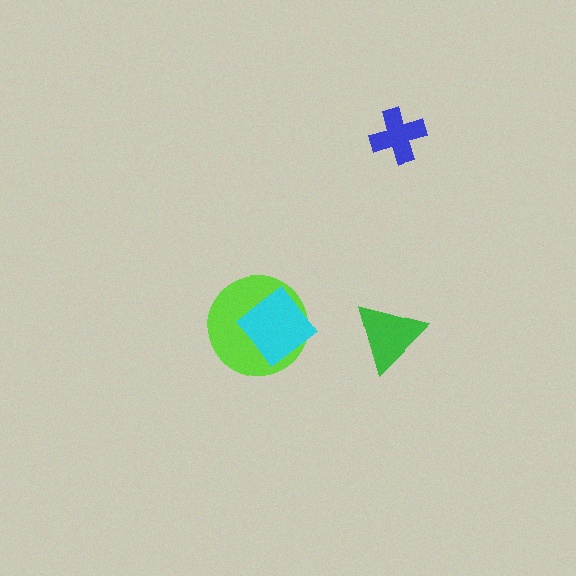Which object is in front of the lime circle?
The cyan diamond is in front of the lime circle.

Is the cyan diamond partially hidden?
No, no other shape covers it.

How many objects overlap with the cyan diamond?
1 object overlaps with the cyan diamond.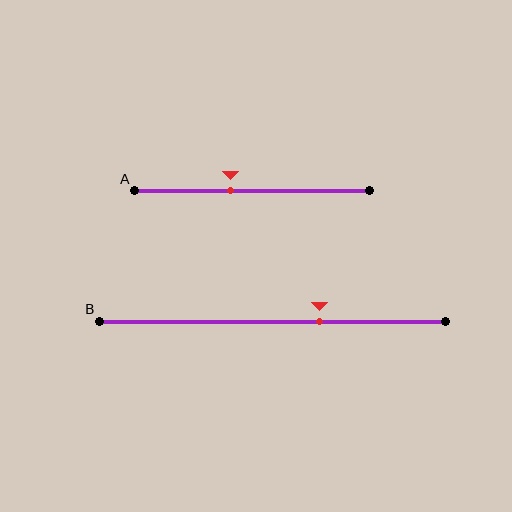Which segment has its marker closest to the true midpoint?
Segment A has its marker closest to the true midpoint.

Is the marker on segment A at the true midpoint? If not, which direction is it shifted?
No, the marker on segment A is shifted to the left by about 9% of the segment length.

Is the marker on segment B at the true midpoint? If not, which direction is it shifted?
No, the marker on segment B is shifted to the right by about 14% of the segment length.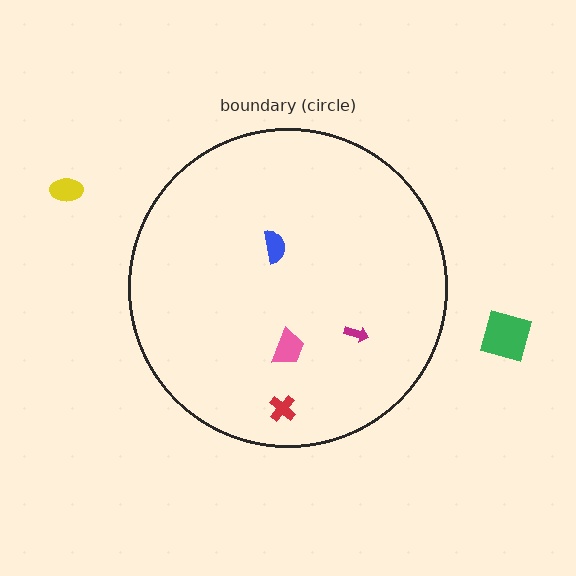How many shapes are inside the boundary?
4 inside, 2 outside.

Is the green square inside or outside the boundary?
Outside.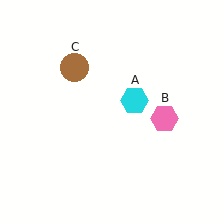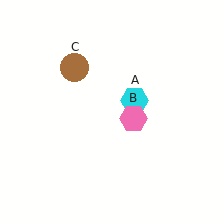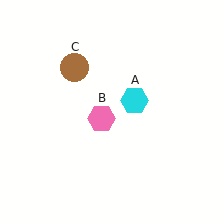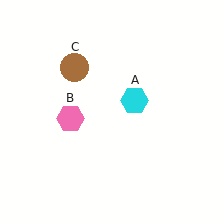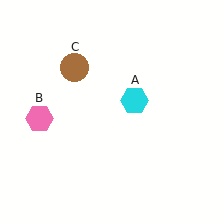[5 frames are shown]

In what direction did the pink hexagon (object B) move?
The pink hexagon (object B) moved left.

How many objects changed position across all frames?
1 object changed position: pink hexagon (object B).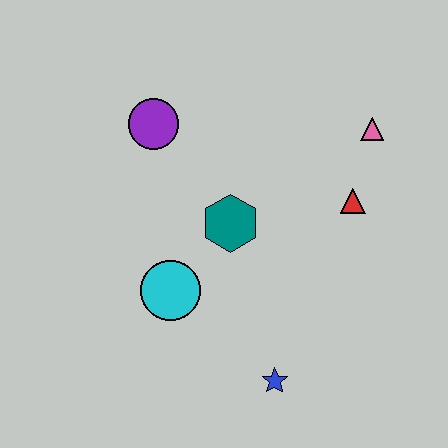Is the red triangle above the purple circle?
No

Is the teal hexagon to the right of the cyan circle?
Yes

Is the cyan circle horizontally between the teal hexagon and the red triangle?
No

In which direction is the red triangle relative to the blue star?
The red triangle is above the blue star.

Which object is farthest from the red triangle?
The purple circle is farthest from the red triangle.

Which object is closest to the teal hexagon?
The cyan circle is closest to the teal hexagon.